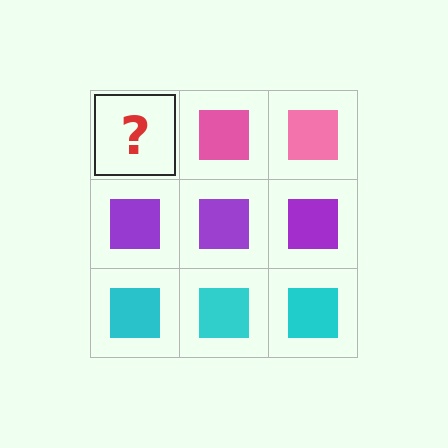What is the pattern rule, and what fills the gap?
The rule is that each row has a consistent color. The gap should be filled with a pink square.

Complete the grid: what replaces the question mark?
The question mark should be replaced with a pink square.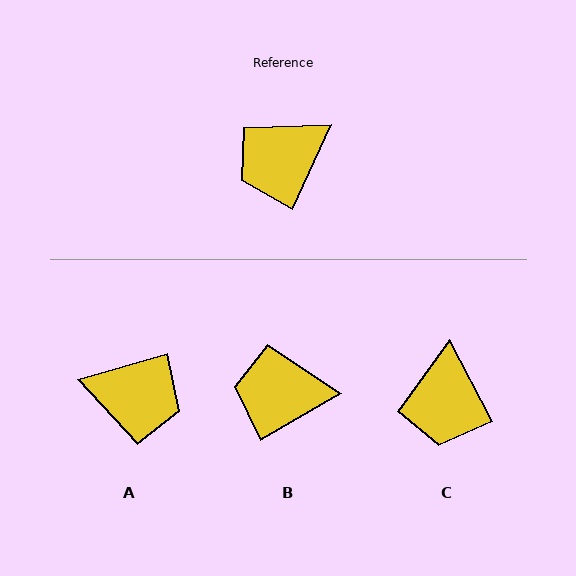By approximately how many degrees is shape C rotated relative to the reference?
Approximately 53 degrees counter-clockwise.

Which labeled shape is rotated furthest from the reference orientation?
A, about 131 degrees away.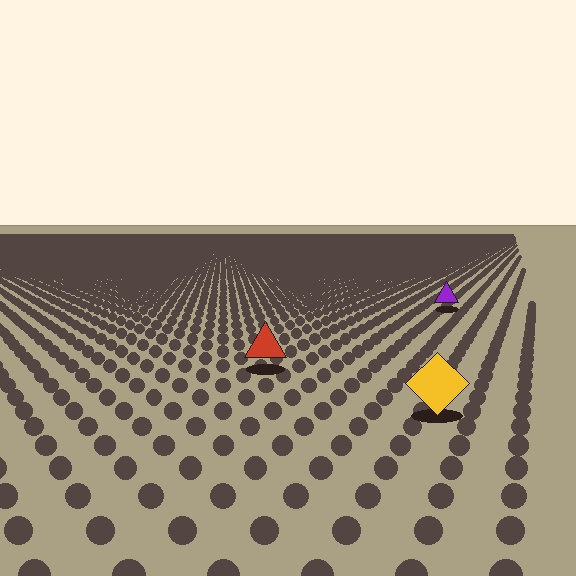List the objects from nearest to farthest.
From nearest to farthest: the yellow diamond, the red triangle, the purple triangle.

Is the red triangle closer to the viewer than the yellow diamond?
No. The yellow diamond is closer — you can tell from the texture gradient: the ground texture is coarser near it.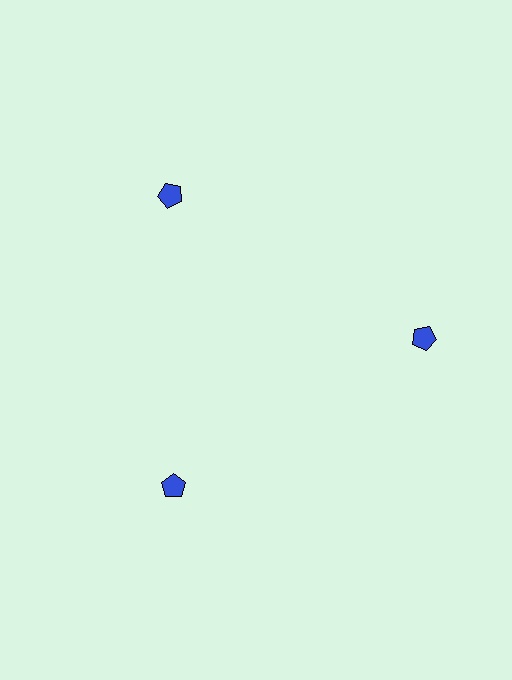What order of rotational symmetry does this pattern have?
This pattern has 3-fold rotational symmetry.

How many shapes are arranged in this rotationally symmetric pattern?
There are 3 shapes, arranged in 3 groups of 1.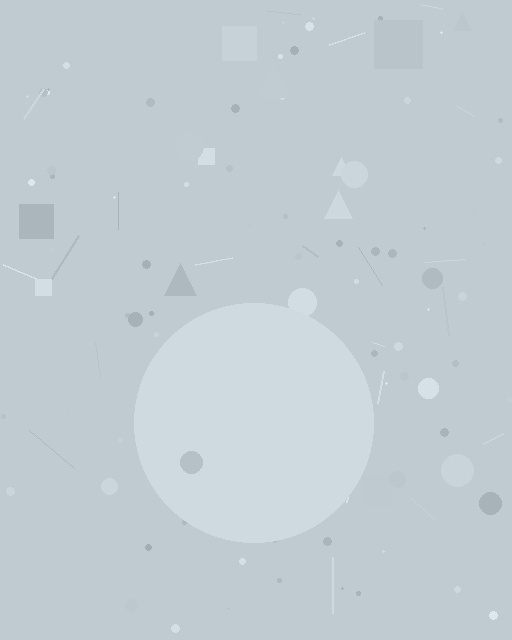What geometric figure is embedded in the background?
A circle is embedded in the background.